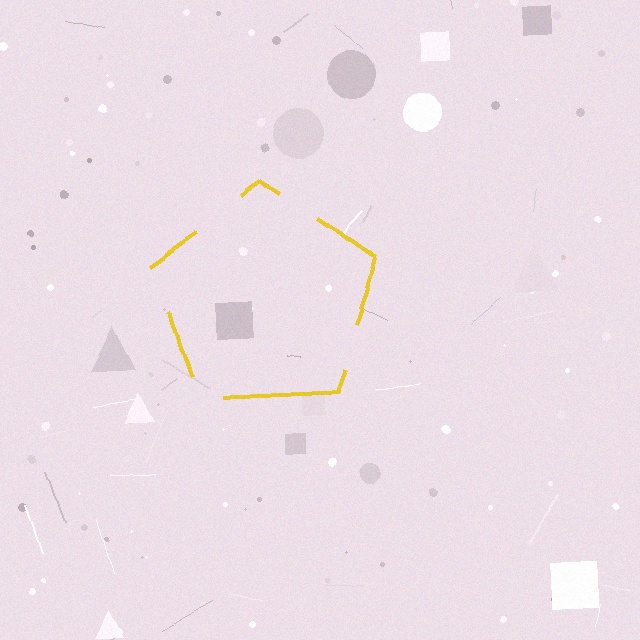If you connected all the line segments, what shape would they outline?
They would outline a pentagon.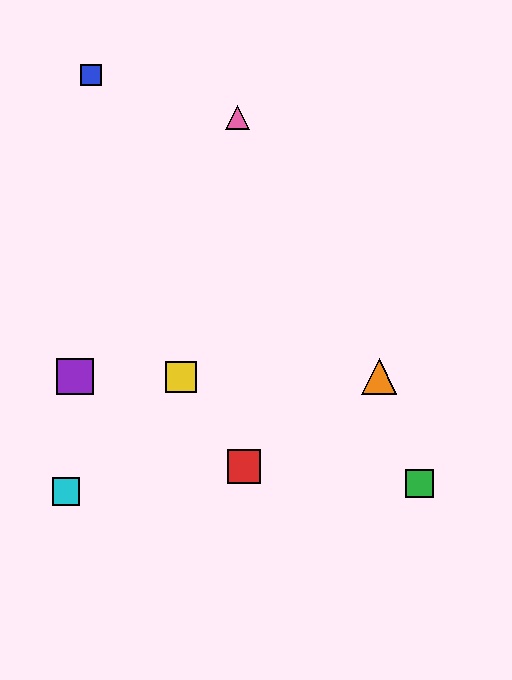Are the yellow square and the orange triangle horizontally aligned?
Yes, both are at y≈377.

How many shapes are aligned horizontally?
3 shapes (the yellow square, the purple square, the orange triangle) are aligned horizontally.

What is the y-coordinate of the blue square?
The blue square is at y≈75.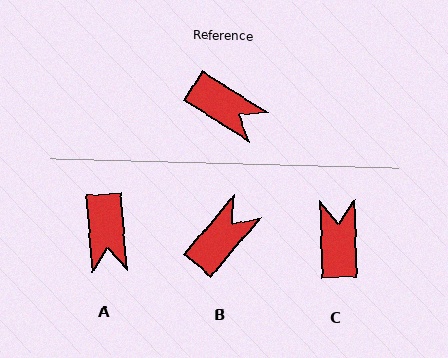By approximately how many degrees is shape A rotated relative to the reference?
Approximately 54 degrees clockwise.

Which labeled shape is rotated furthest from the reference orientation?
C, about 124 degrees away.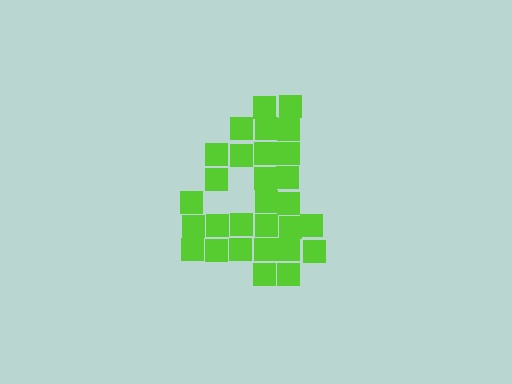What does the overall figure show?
The overall figure shows the digit 4.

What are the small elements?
The small elements are squares.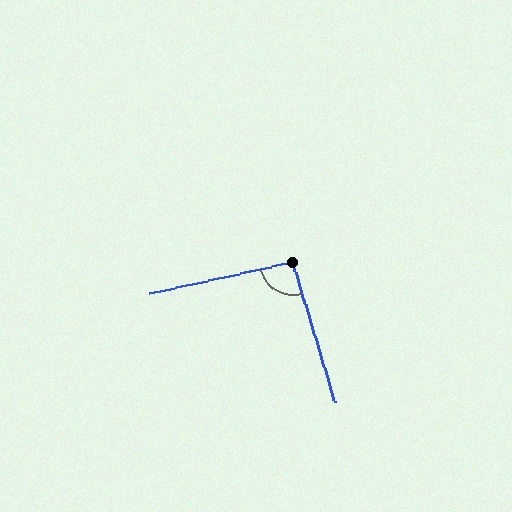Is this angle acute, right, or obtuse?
It is approximately a right angle.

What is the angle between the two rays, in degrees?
Approximately 94 degrees.